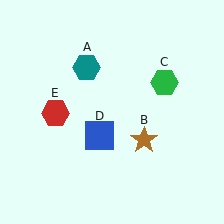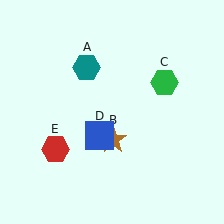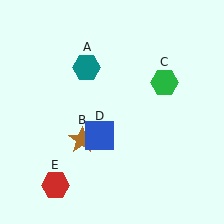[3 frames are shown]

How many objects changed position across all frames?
2 objects changed position: brown star (object B), red hexagon (object E).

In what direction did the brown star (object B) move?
The brown star (object B) moved left.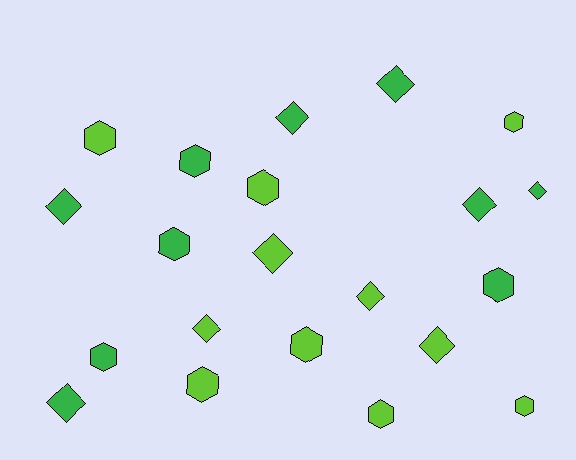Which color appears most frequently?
Lime, with 11 objects.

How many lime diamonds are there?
There are 4 lime diamonds.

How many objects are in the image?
There are 21 objects.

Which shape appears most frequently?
Hexagon, with 11 objects.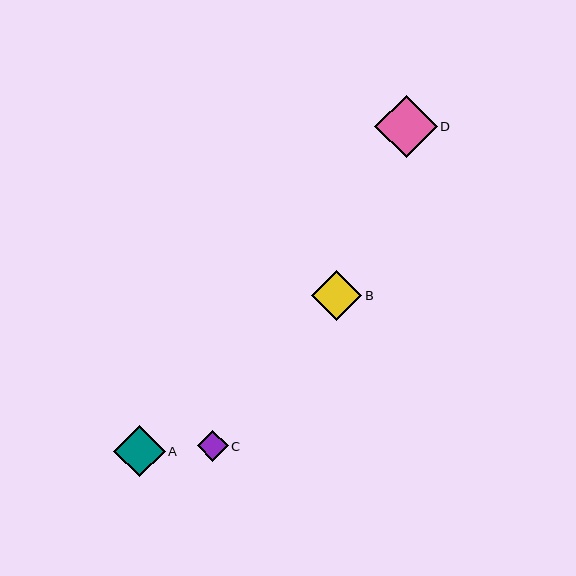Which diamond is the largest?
Diamond D is the largest with a size of approximately 62 pixels.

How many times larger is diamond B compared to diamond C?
Diamond B is approximately 1.6 times the size of diamond C.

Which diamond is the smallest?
Diamond C is the smallest with a size of approximately 31 pixels.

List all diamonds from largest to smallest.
From largest to smallest: D, A, B, C.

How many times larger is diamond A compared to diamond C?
Diamond A is approximately 1.6 times the size of diamond C.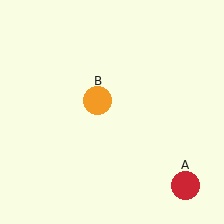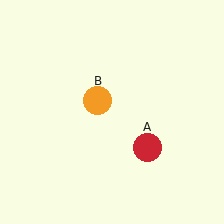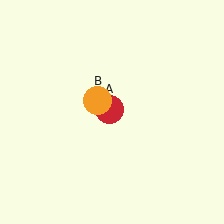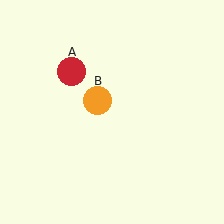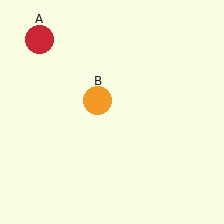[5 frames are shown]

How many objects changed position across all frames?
1 object changed position: red circle (object A).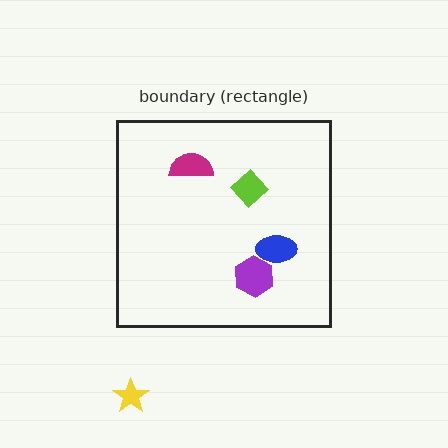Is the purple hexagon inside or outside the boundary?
Inside.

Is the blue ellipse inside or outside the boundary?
Inside.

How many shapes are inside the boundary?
4 inside, 1 outside.